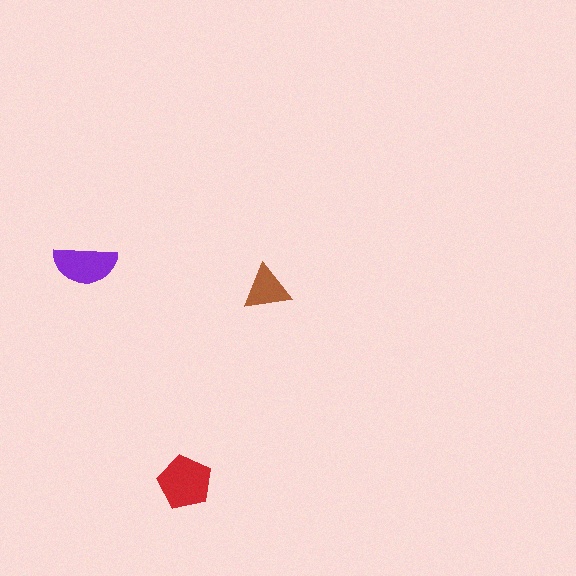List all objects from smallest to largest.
The brown triangle, the purple semicircle, the red pentagon.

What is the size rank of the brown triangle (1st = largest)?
3rd.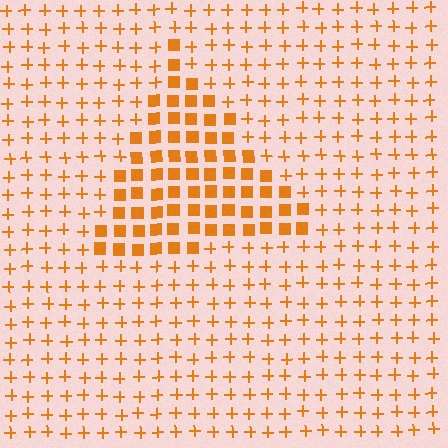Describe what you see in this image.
The image is filled with small orange elements arranged in a uniform grid. A triangle-shaped region contains squares, while the surrounding area contains plus signs. The boundary is defined purely by the change in element shape.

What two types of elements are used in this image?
The image uses squares inside the triangle region and plus signs outside it.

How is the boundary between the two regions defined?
The boundary is defined by a change in element shape: squares inside vs. plus signs outside. All elements share the same color and spacing.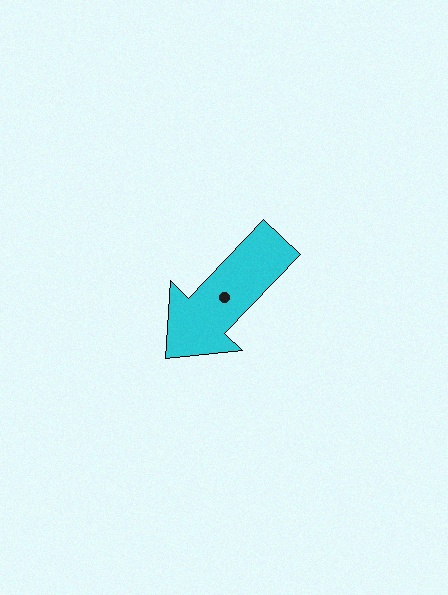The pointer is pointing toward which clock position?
Roughly 7 o'clock.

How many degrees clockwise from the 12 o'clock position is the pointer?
Approximately 224 degrees.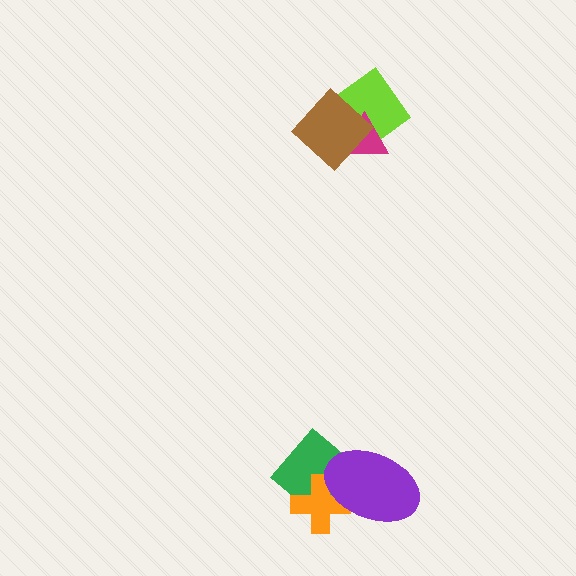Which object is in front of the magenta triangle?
The brown diamond is in front of the magenta triangle.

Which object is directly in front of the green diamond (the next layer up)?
The orange cross is directly in front of the green diamond.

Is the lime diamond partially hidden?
Yes, it is partially covered by another shape.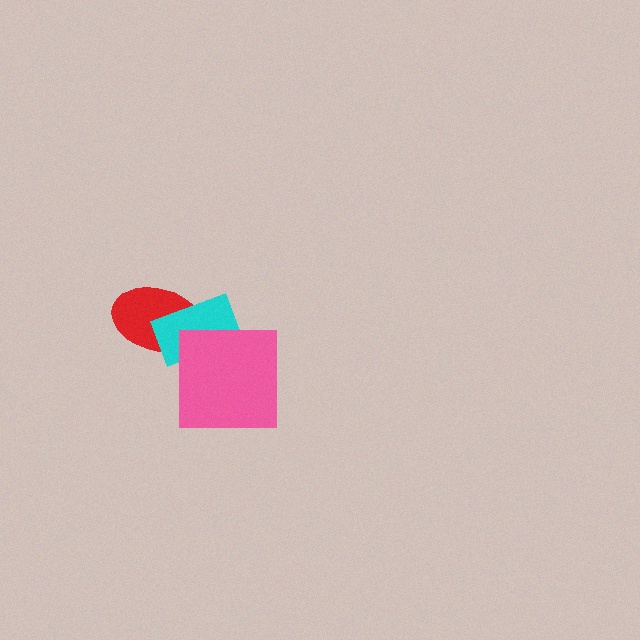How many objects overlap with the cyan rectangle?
2 objects overlap with the cyan rectangle.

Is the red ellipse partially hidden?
Yes, it is partially covered by another shape.